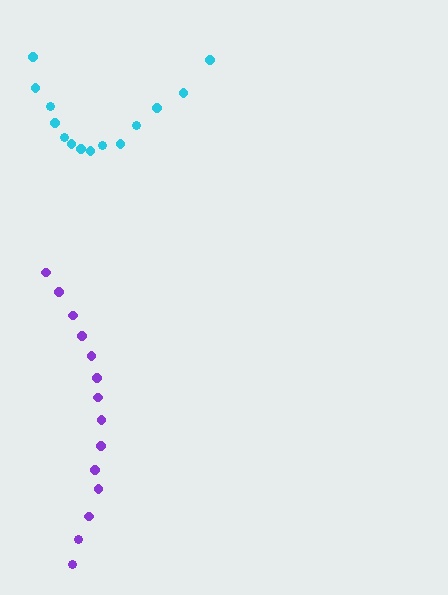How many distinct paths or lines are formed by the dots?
There are 2 distinct paths.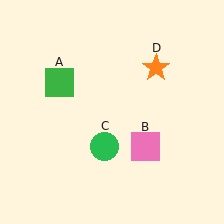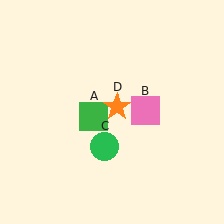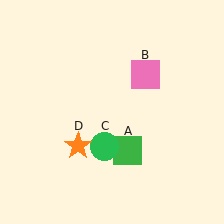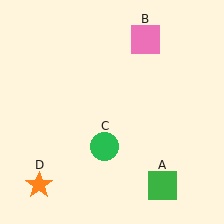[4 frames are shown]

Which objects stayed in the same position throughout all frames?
Green circle (object C) remained stationary.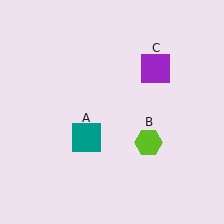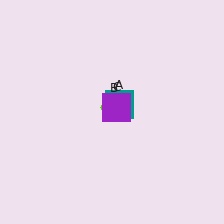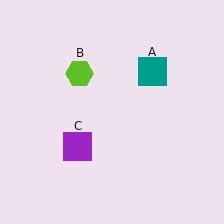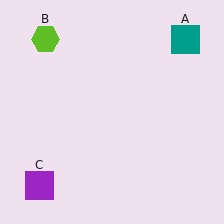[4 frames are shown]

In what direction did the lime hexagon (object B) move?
The lime hexagon (object B) moved up and to the left.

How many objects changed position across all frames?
3 objects changed position: teal square (object A), lime hexagon (object B), purple square (object C).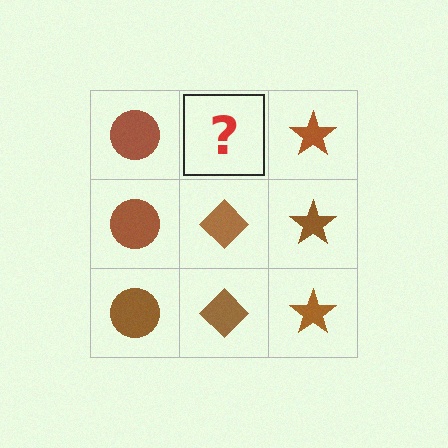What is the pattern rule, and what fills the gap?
The rule is that each column has a consistent shape. The gap should be filled with a brown diamond.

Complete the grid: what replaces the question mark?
The question mark should be replaced with a brown diamond.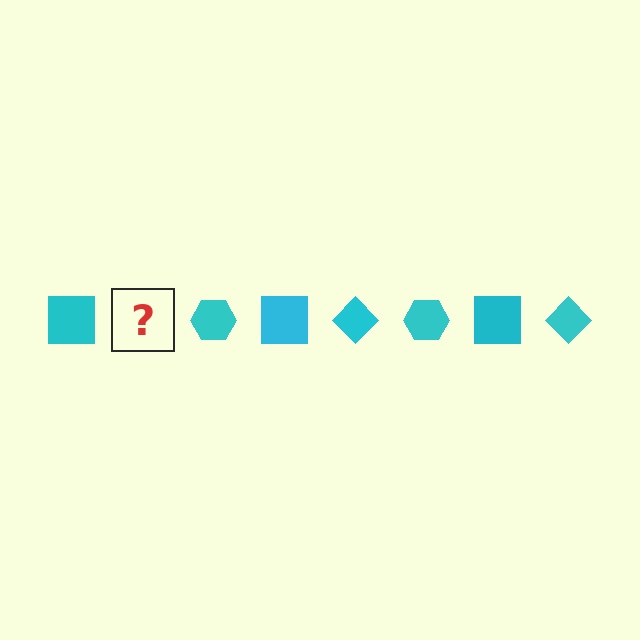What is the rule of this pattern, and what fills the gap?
The rule is that the pattern cycles through square, diamond, hexagon shapes in cyan. The gap should be filled with a cyan diamond.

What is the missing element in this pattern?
The missing element is a cyan diamond.